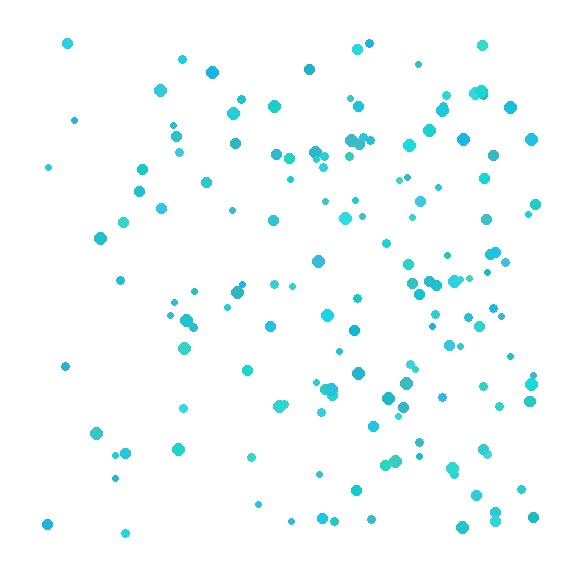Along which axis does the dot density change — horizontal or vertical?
Horizontal.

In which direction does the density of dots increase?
From left to right, with the right side densest.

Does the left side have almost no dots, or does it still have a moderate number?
Still a moderate number, just noticeably fewer than the right.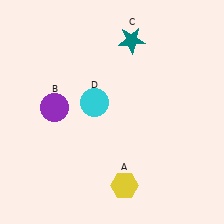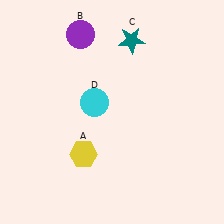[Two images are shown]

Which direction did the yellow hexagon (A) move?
The yellow hexagon (A) moved left.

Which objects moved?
The objects that moved are: the yellow hexagon (A), the purple circle (B).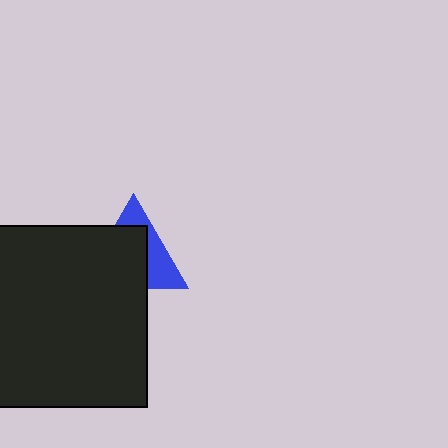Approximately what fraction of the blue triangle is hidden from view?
Roughly 61% of the blue triangle is hidden behind the black square.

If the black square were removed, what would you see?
You would see the complete blue triangle.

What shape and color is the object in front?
The object in front is a black square.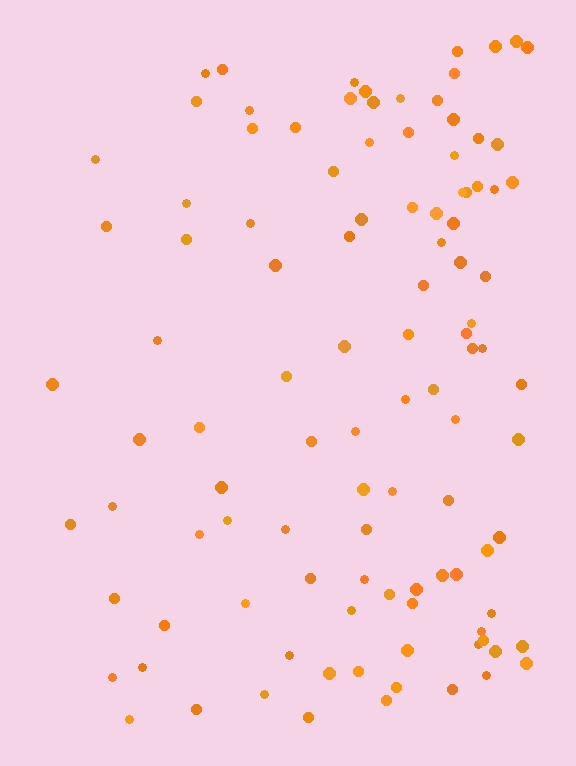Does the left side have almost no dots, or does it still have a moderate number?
Still a moderate number, just noticeably fewer than the right.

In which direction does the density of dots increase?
From left to right, with the right side densest.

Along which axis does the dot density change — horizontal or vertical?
Horizontal.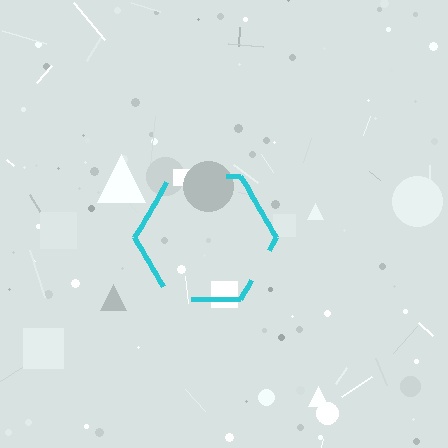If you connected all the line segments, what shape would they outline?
They would outline a hexagon.